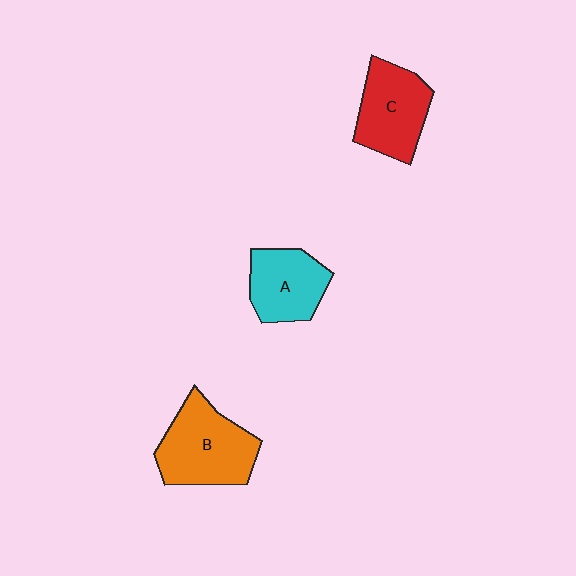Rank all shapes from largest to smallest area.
From largest to smallest: B (orange), C (red), A (cyan).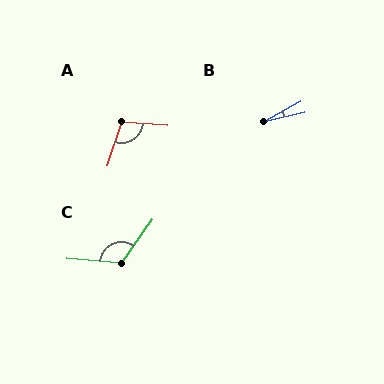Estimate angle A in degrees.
Approximately 104 degrees.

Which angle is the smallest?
B, at approximately 16 degrees.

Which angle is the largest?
C, at approximately 120 degrees.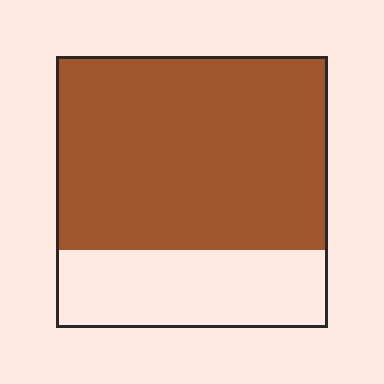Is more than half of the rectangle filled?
Yes.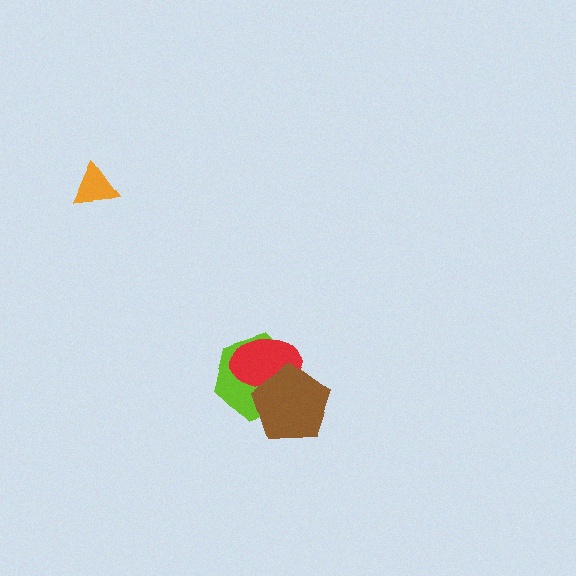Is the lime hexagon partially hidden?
Yes, it is partially covered by another shape.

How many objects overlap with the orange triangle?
0 objects overlap with the orange triangle.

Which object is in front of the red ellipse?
The brown pentagon is in front of the red ellipse.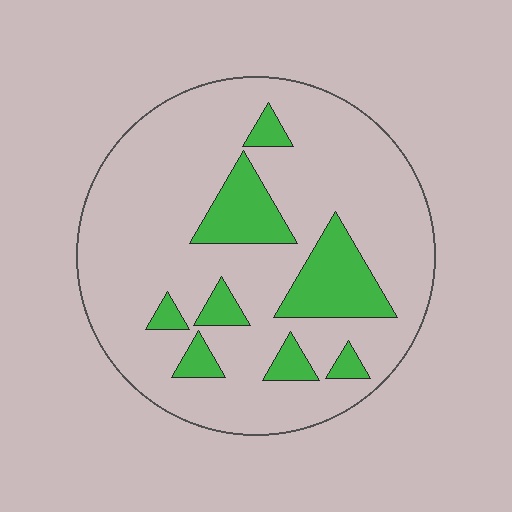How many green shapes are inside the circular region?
8.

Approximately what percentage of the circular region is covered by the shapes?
Approximately 20%.